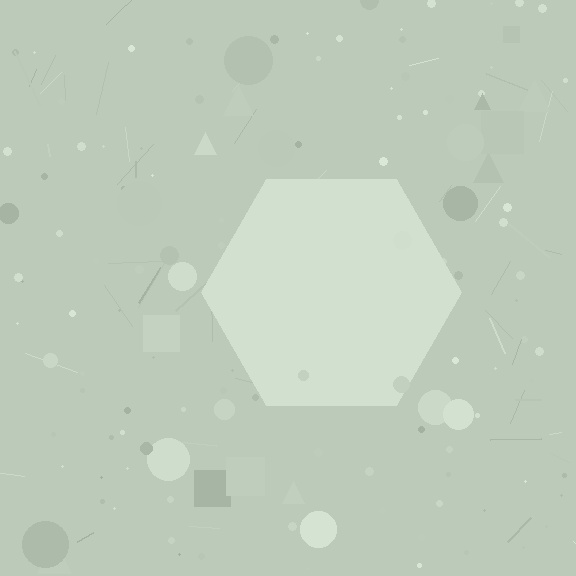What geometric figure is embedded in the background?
A hexagon is embedded in the background.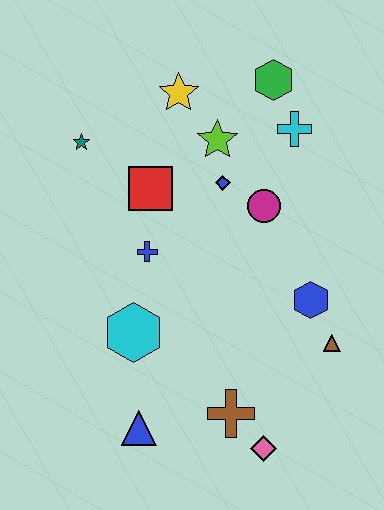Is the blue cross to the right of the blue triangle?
Yes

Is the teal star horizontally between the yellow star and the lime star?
No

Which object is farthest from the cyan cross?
The blue triangle is farthest from the cyan cross.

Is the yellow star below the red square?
No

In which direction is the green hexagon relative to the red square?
The green hexagon is to the right of the red square.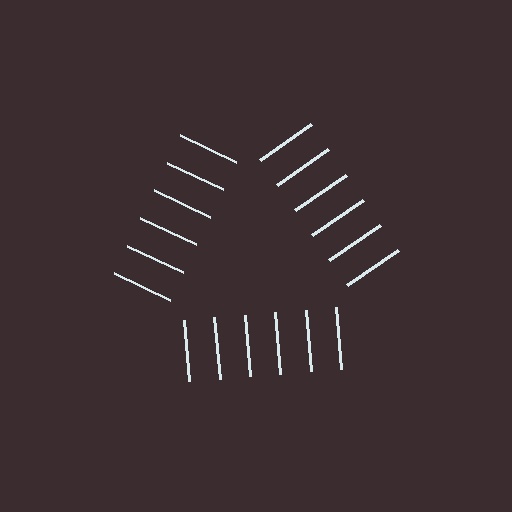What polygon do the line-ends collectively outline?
An illusory triangle — the line segments terminate on its edges but no continuous stroke is drawn.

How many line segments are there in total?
18 — 6 along each of the 3 edges.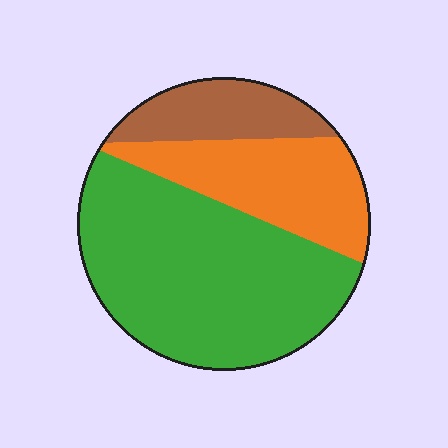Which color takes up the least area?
Brown, at roughly 15%.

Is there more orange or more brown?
Orange.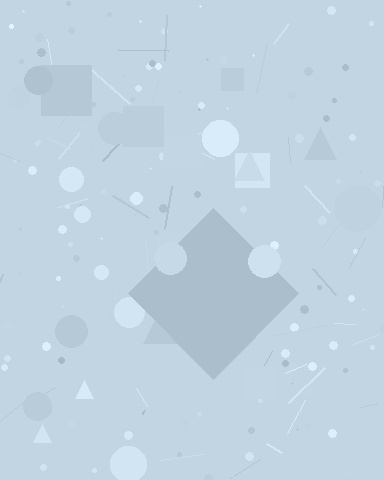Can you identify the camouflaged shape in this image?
The camouflaged shape is a diamond.